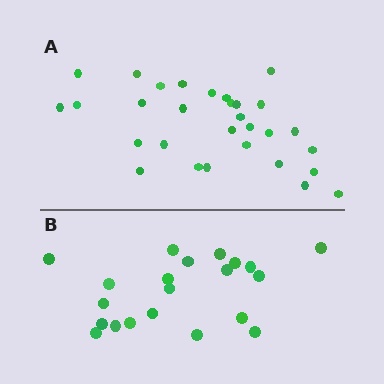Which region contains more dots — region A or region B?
Region A (the top region) has more dots.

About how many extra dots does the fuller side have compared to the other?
Region A has roughly 8 or so more dots than region B.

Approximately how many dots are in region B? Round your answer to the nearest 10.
About 20 dots. (The exact count is 21, which rounds to 20.)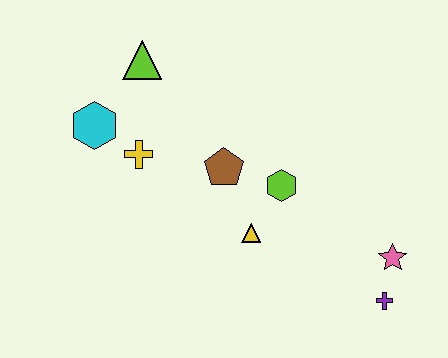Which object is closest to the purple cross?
The pink star is closest to the purple cross.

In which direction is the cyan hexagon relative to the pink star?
The cyan hexagon is to the left of the pink star.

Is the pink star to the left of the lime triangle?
No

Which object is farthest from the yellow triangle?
The lime triangle is farthest from the yellow triangle.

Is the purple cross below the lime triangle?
Yes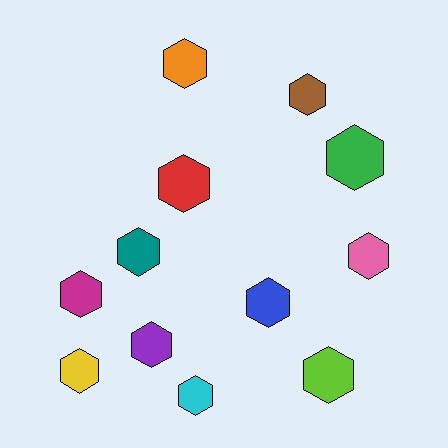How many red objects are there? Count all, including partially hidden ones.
There is 1 red object.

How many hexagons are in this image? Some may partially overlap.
There are 12 hexagons.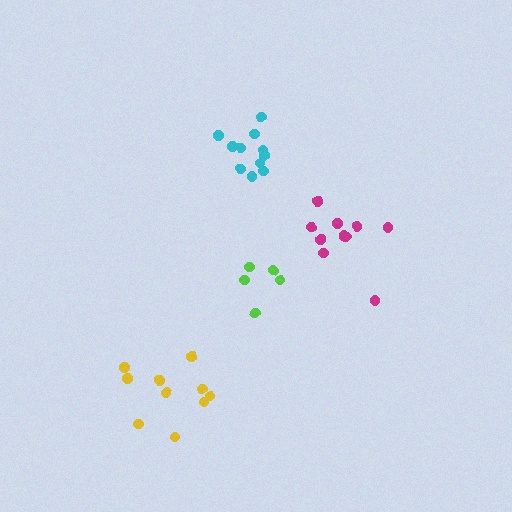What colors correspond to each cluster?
The clusters are colored: cyan, yellow, lime, magenta.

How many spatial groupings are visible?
There are 4 spatial groupings.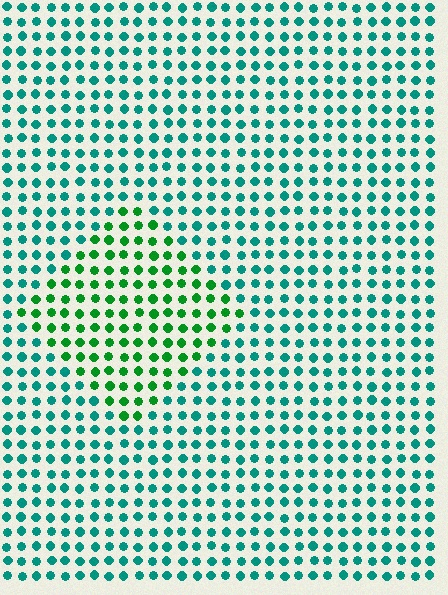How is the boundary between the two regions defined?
The boundary is defined purely by a slight shift in hue (about 41 degrees). Spacing, size, and orientation are identical on both sides.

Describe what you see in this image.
The image is filled with small teal elements in a uniform arrangement. A diamond-shaped region is visible where the elements are tinted to a slightly different hue, forming a subtle color boundary.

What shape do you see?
I see a diamond.